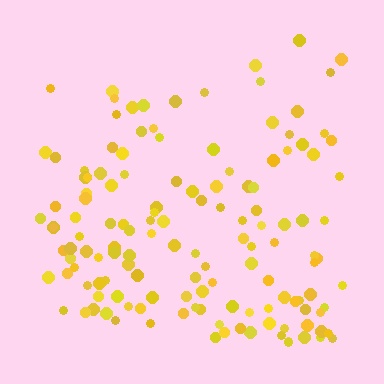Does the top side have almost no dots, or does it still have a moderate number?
Still a moderate number, just noticeably fewer than the bottom.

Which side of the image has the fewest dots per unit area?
The top.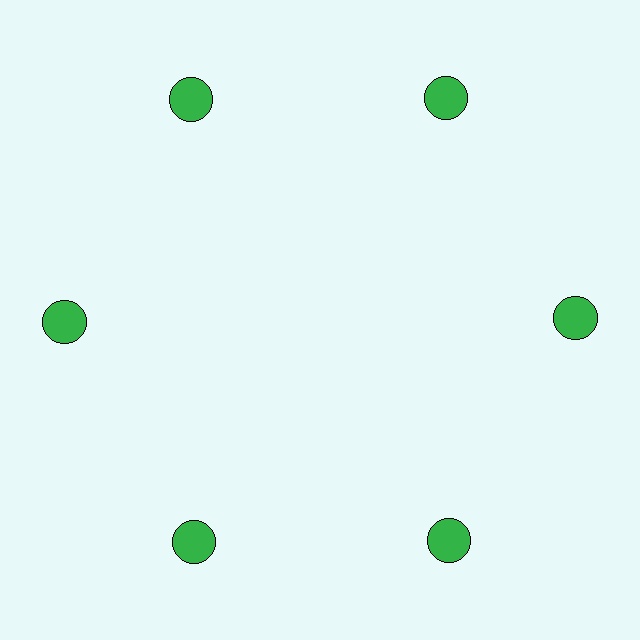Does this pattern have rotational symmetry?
Yes, this pattern has 6-fold rotational symmetry. It looks the same after rotating 60 degrees around the center.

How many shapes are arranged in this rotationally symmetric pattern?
There are 6 shapes, arranged in 6 groups of 1.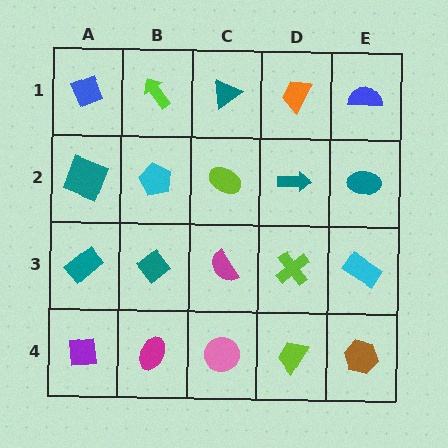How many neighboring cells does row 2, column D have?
4.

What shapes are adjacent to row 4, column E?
A cyan rectangle (row 3, column E), a lime trapezoid (row 4, column D).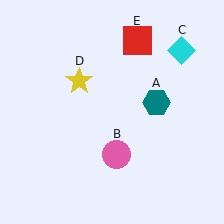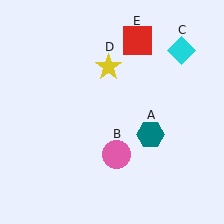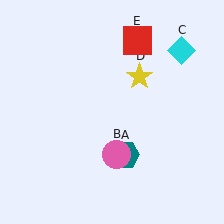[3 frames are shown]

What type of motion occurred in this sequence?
The teal hexagon (object A), yellow star (object D) rotated clockwise around the center of the scene.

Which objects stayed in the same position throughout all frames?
Pink circle (object B) and cyan diamond (object C) and red square (object E) remained stationary.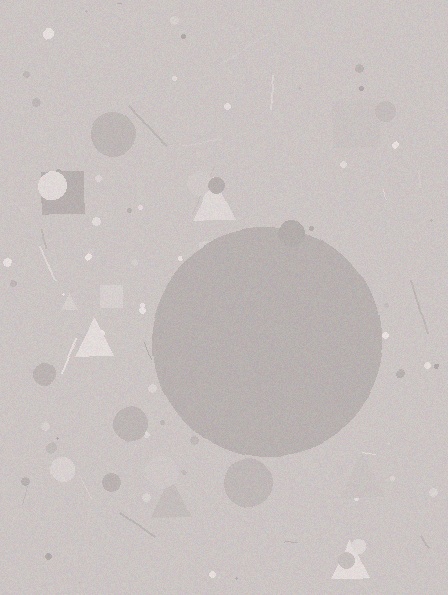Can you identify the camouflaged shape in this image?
The camouflaged shape is a circle.